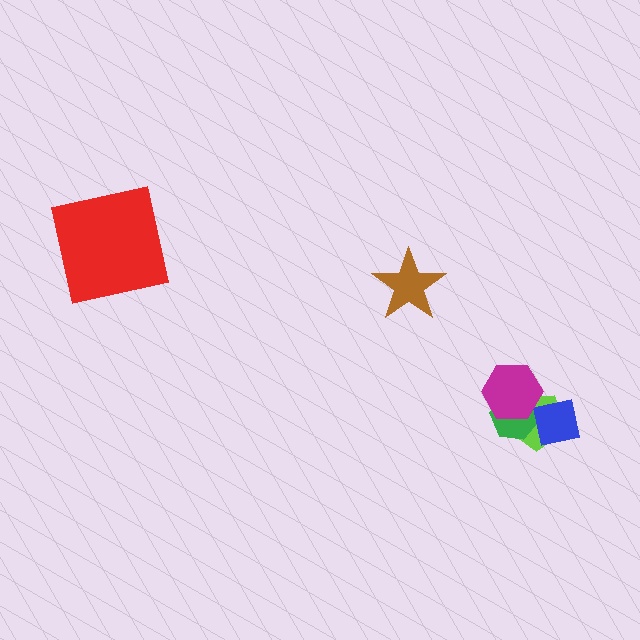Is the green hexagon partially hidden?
Yes, it is partially covered by another shape.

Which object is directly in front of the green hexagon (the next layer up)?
The blue square is directly in front of the green hexagon.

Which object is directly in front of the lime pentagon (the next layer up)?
The green hexagon is directly in front of the lime pentagon.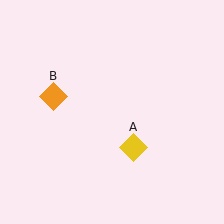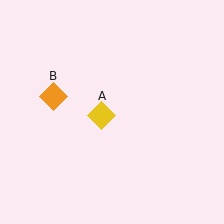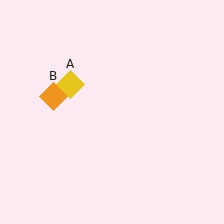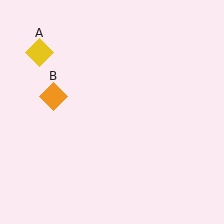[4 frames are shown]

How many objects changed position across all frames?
1 object changed position: yellow diamond (object A).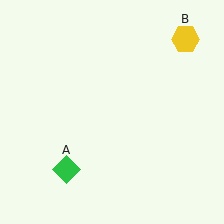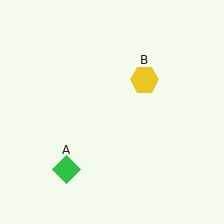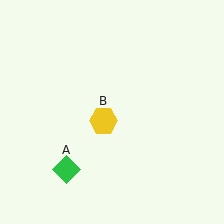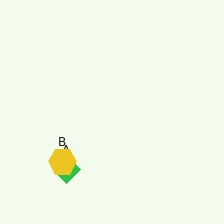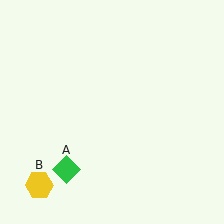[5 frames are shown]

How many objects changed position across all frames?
1 object changed position: yellow hexagon (object B).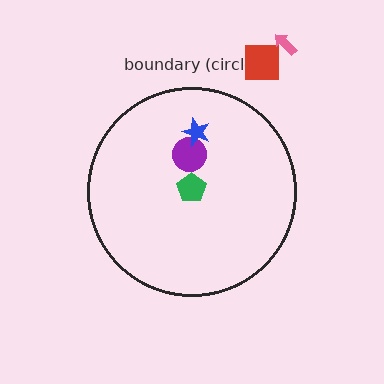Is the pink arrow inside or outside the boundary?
Outside.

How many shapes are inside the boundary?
3 inside, 2 outside.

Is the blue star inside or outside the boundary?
Inside.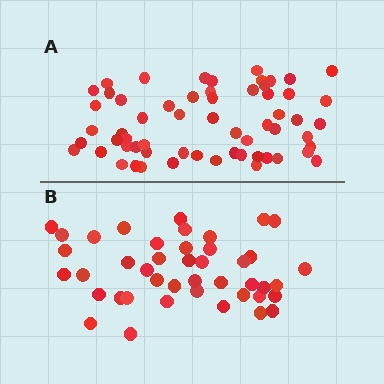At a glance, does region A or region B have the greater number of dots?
Region A (the top region) has more dots.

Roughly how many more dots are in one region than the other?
Region A has approximately 15 more dots than region B.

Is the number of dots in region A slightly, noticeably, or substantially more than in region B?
Region A has noticeably more, but not dramatically so. The ratio is roughly 1.4 to 1.